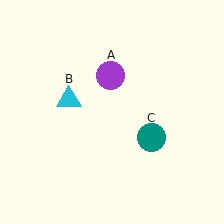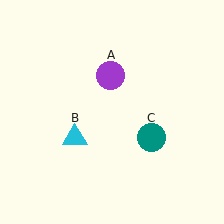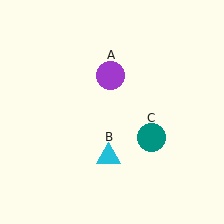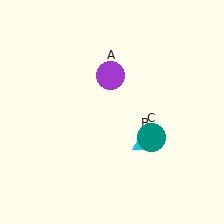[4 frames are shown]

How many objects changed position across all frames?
1 object changed position: cyan triangle (object B).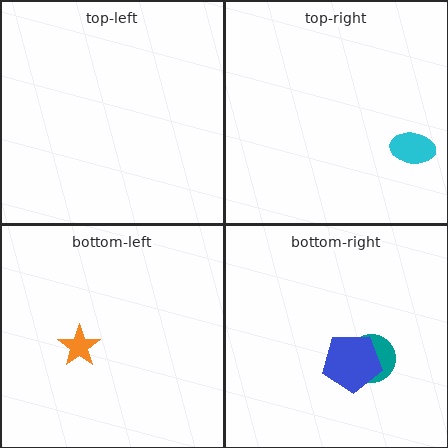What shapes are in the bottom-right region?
The teal circle, the blue pentagon.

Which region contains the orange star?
The bottom-left region.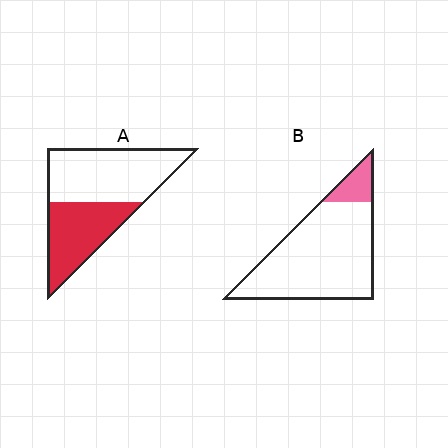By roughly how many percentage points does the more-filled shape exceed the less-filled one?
By roughly 30 percentage points (A over B).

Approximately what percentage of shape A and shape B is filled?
A is approximately 40% and B is approximately 15%.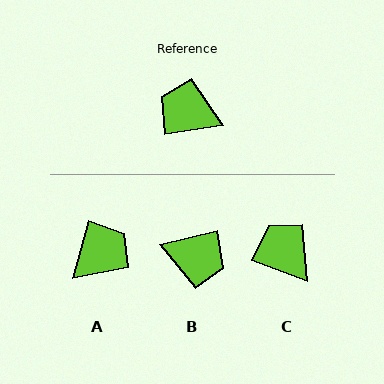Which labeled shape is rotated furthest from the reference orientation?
B, about 175 degrees away.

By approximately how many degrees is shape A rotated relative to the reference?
Approximately 114 degrees clockwise.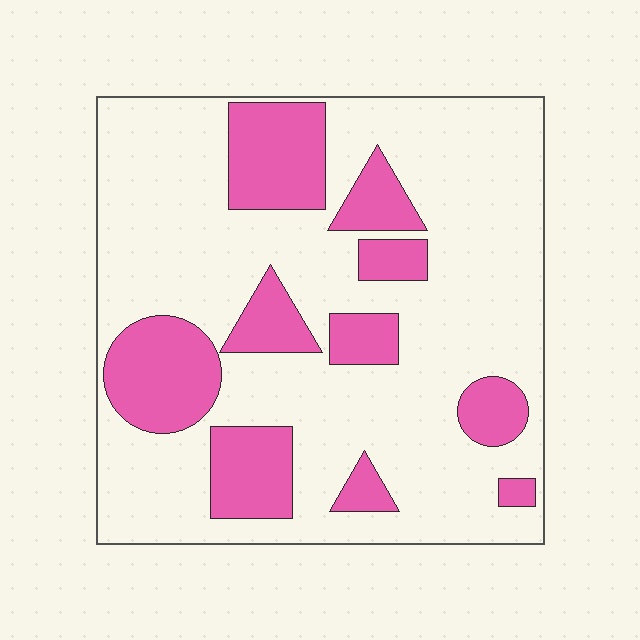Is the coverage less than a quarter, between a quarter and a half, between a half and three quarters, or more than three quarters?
Between a quarter and a half.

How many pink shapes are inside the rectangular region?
10.